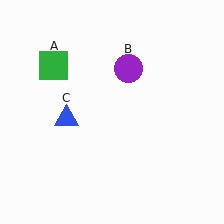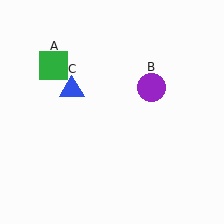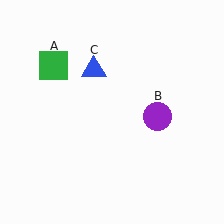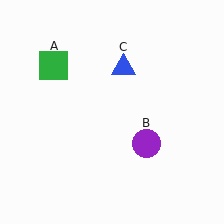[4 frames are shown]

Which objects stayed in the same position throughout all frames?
Green square (object A) remained stationary.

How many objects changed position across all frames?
2 objects changed position: purple circle (object B), blue triangle (object C).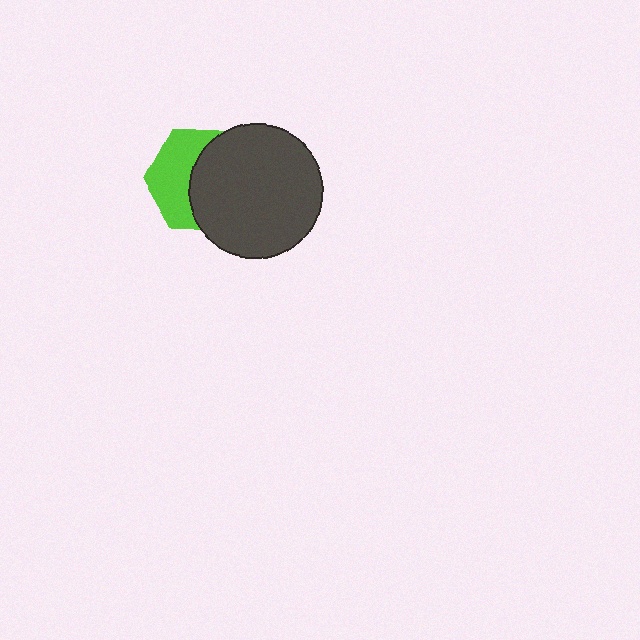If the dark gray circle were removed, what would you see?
You would see the complete lime hexagon.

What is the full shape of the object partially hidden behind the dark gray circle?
The partially hidden object is a lime hexagon.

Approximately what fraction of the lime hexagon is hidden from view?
Roughly 55% of the lime hexagon is hidden behind the dark gray circle.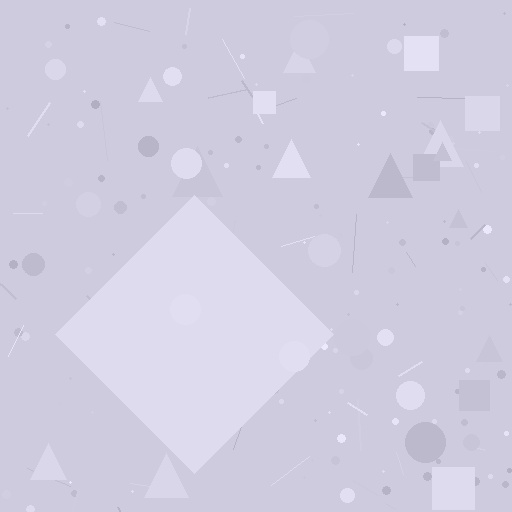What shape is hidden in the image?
A diamond is hidden in the image.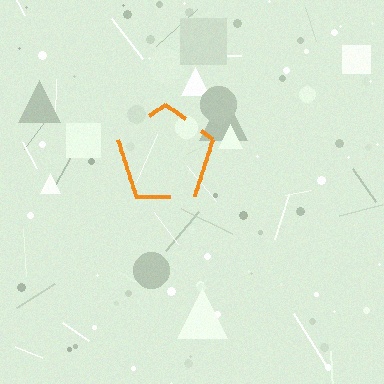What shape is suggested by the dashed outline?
The dashed outline suggests a pentagon.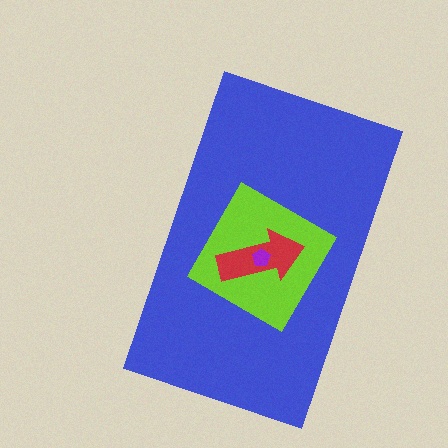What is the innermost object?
The purple pentagon.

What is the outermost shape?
The blue rectangle.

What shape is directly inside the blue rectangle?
The lime square.